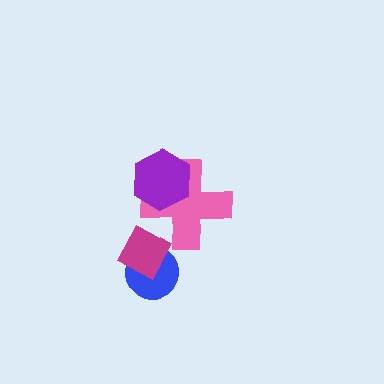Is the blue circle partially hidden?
Yes, it is partially covered by another shape.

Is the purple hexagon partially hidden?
No, no other shape covers it.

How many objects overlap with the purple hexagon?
1 object overlaps with the purple hexagon.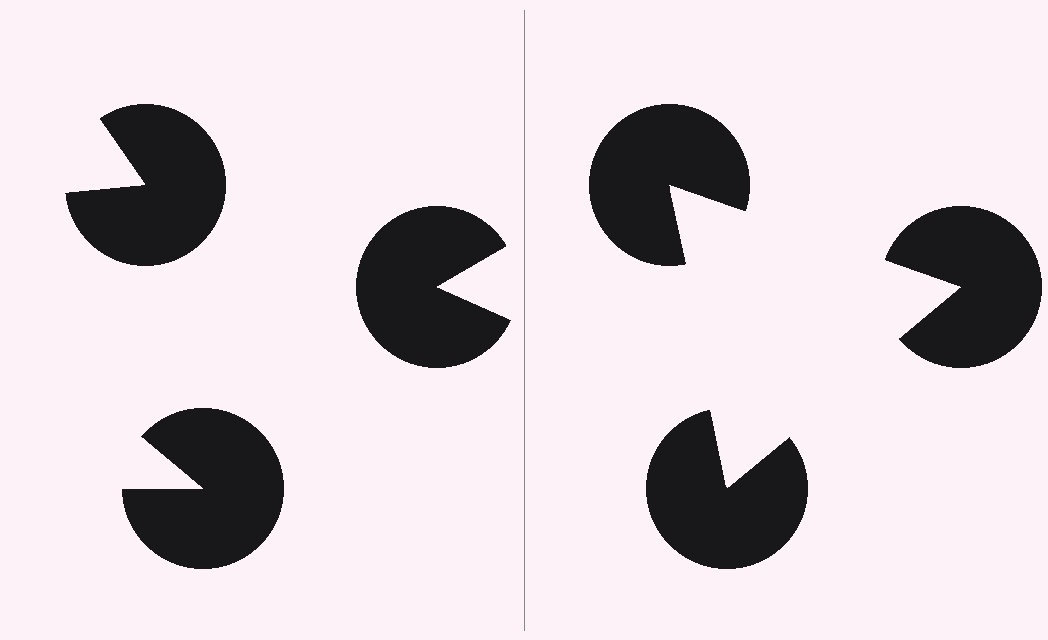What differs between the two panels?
The pac-man discs are positioned identically on both sides; only the wedge orientations differ. On the right they align to a triangle; on the left they are misaligned.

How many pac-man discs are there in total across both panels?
6 — 3 on each side.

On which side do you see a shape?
An illusory triangle appears on the right side. On the left side the wedge cuts are rotated, so no coherent shape forms.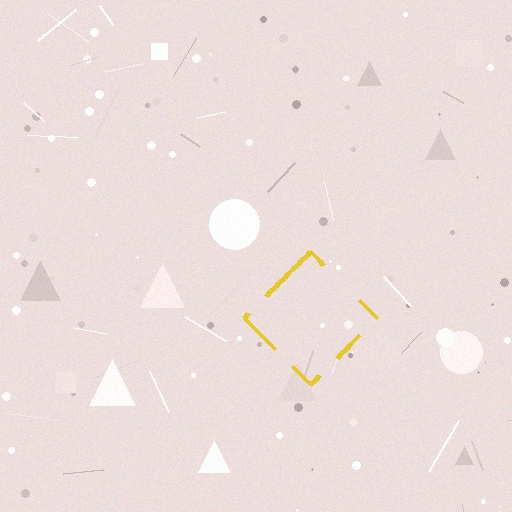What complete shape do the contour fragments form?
The contour fragments form a diamond.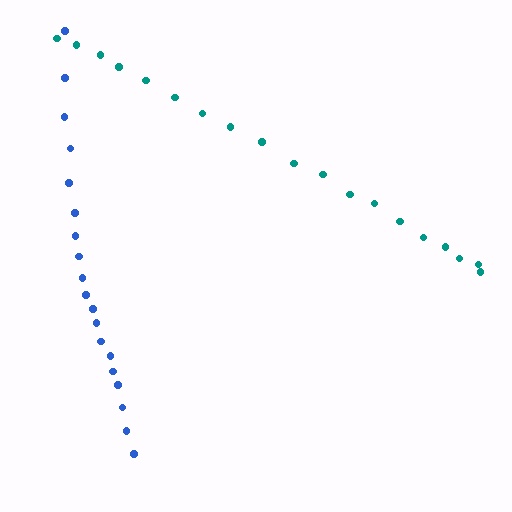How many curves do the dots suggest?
There are 2 distinct paths.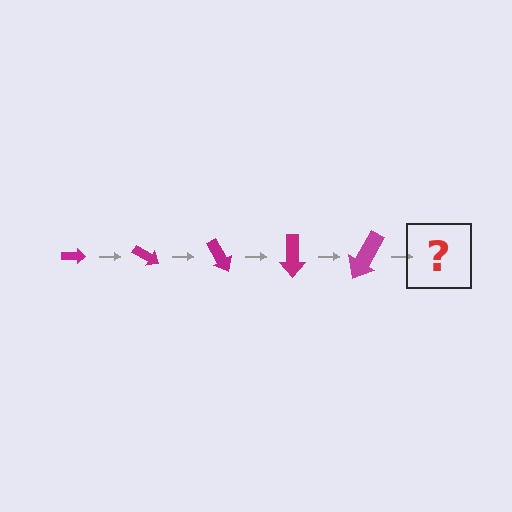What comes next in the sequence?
The next element should be an arrow, larger than the previous one and rotated 150 degrees from the start.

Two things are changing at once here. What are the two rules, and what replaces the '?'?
The two rules are that the arrow grows larger each step and it rotates 30 degrees each step. The '?' should be an arrow, larger than the previous one and rotated 150 degrees from the start.